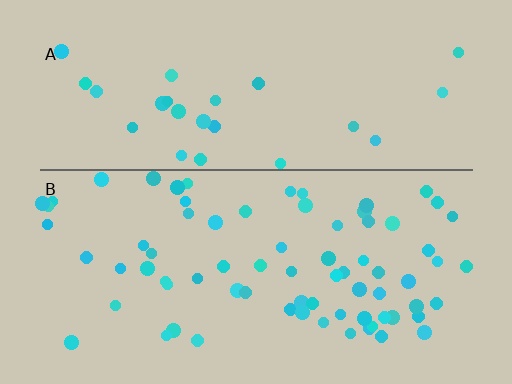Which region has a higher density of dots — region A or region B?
B (the bottom).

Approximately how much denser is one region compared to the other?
Approximately 2.8× — region B over region A.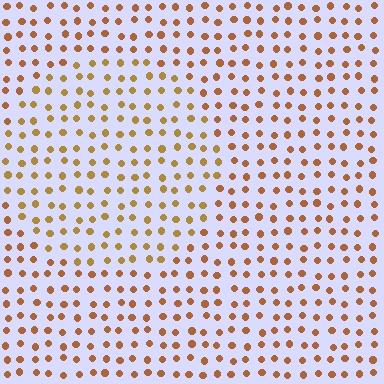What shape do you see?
I see a circle.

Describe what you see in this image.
The image is filled with small brown elements in a uniform arrangement. A circle-shaped region is visible where the elements are tinted to a slightly different hue, forming a subtle color boundary.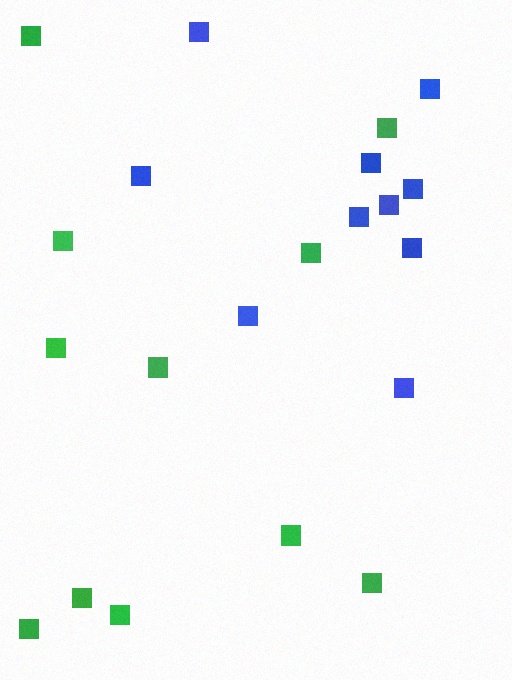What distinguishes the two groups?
There are 2 groups: one group of blue squares (10) and one group of green squares (11).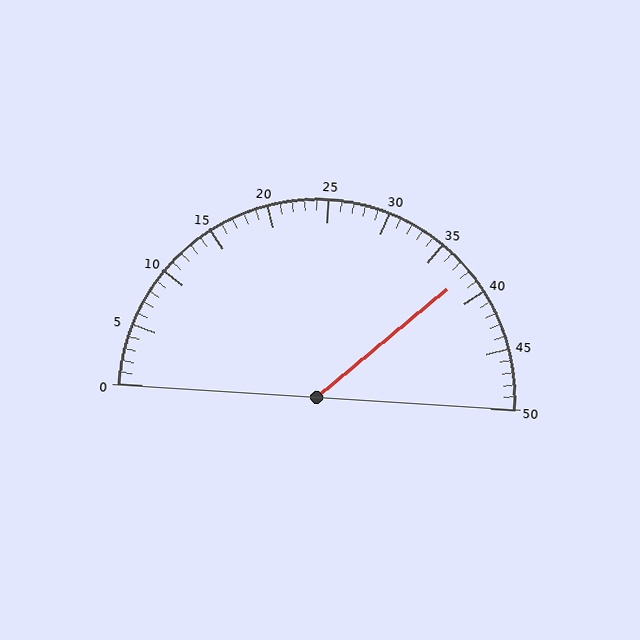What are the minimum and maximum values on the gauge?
The gauge ranges from 0 to 50.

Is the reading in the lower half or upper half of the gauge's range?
The reading is in the upper half of the range (0 to 50).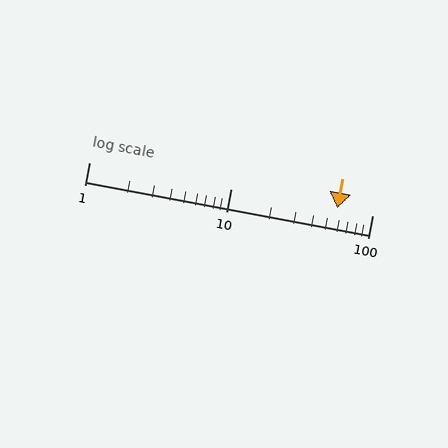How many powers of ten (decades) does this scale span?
The scale spans 2 decades, from 1 to 100.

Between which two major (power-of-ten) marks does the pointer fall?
The pointer is between 10 and 100.